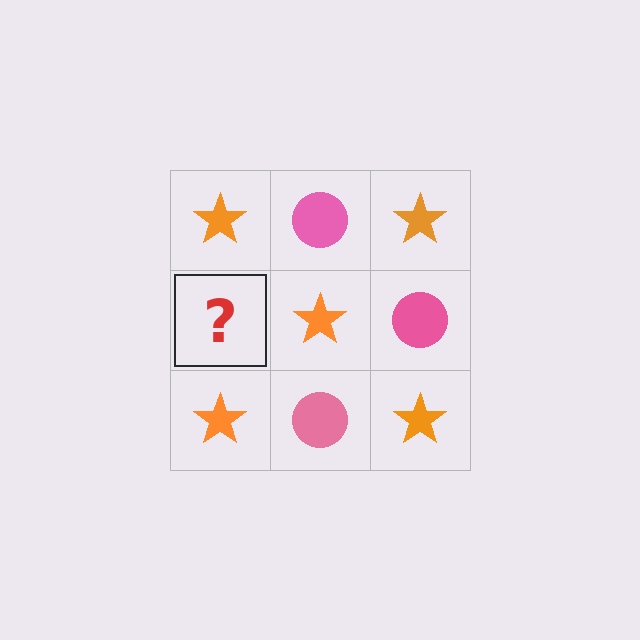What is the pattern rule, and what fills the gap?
The rule is that it alternates orange star and pink circle in a checkerboard pattern. The gap should be filled with a pink circle.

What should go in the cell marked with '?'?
The missing cell should contain a pink circle.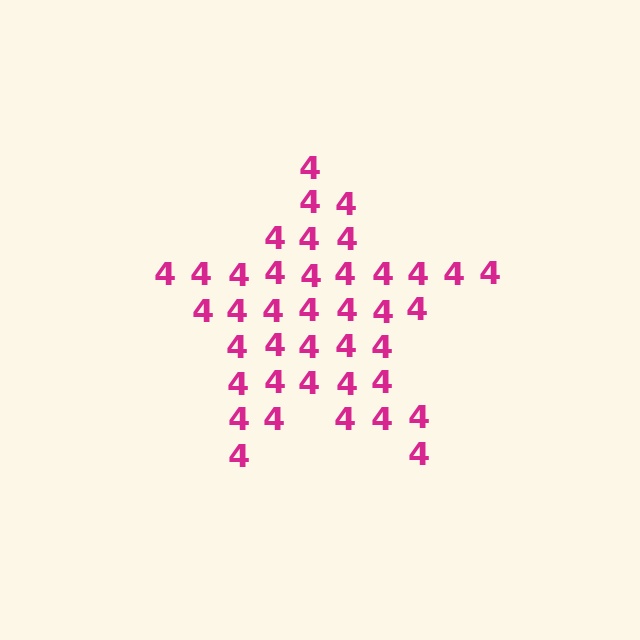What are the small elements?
The small elements are digit 4's.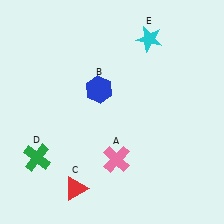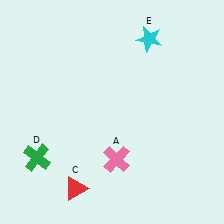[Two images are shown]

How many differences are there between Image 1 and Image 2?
There is 1 difference between the two images.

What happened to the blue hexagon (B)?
The blue hexagon (B) was removed in Image 2. It was in the top-left area of Image 1.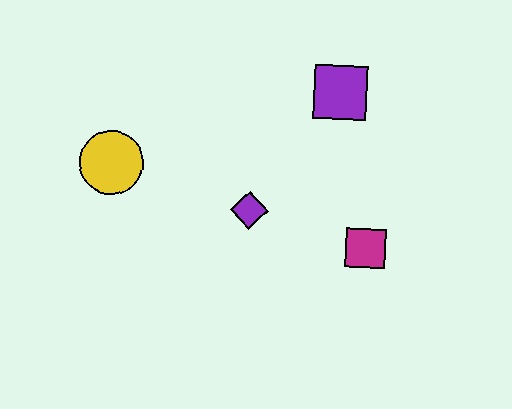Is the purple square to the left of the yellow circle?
No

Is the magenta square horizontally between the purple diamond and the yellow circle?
No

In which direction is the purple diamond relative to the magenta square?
The purple diamond is to the left of the magenta square.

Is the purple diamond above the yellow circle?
No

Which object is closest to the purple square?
The purple diamond is closest to the purple square.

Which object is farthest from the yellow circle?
The magenta square is farthest from the yellow circle.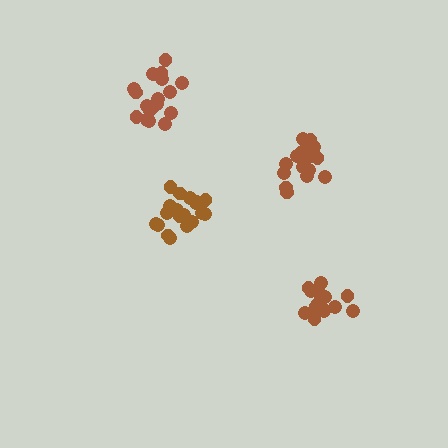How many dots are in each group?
Group 1: 19 dots, Group 2: 15 dots, Group 3: 19 dots, Group 4: 18 dots (71 total).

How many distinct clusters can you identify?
There are 4 distinct clusters.